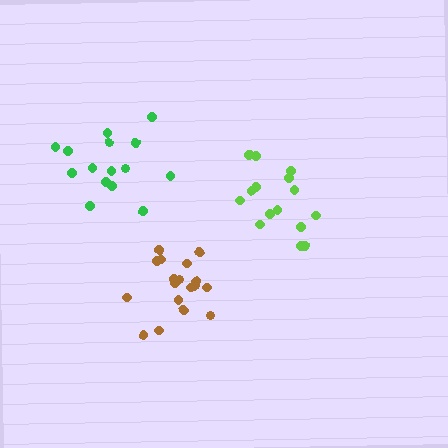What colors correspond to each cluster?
The clusters are colored: brown, green, lime.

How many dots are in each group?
Group 1: 18 dots, Group 2: 15 dots, Group 3: 15 dots (48 total).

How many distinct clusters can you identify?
There are 3 distinct clusters.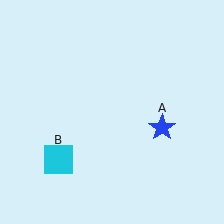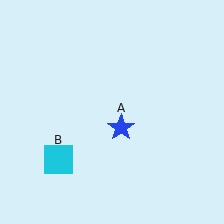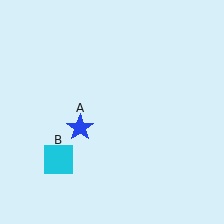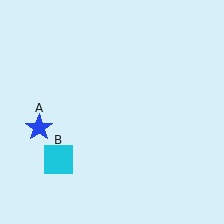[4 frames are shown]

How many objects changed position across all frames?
1 object changed position: blue star (object A).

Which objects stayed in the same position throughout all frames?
Cyan square (object B) remained stationary.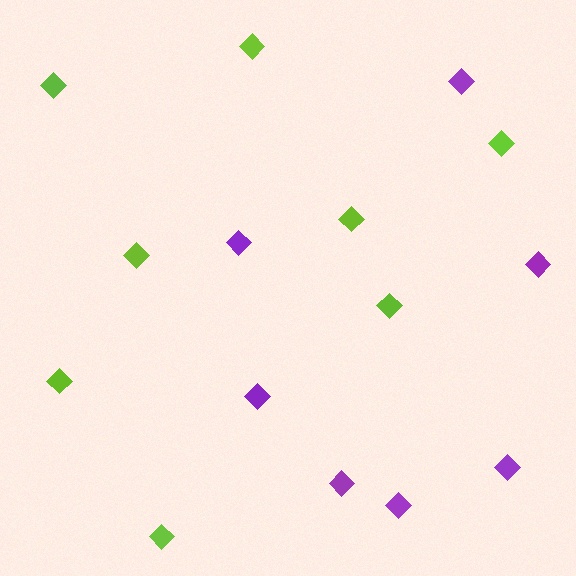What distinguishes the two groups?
There are 2 groups: one group of purple diamonds (7) and one group of lime diamonds (8).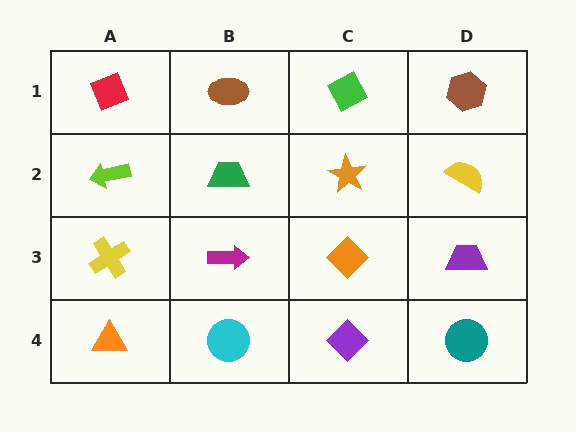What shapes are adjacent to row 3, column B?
A green trapezoid (row 2, column B), a cyan circle (row 4, column B), a yellow cross (row 3, column A), an orange diamond (row 3, column C).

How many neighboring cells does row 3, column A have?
3.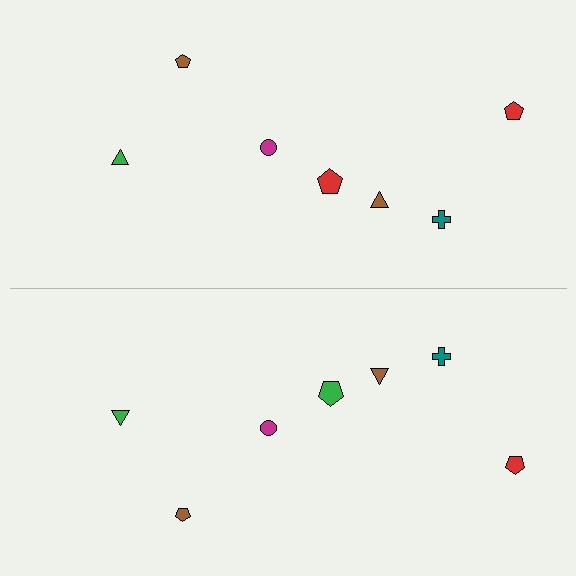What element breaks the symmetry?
The green pentagon on the bottom side breaks the symmetry — its mirror counterpart is red.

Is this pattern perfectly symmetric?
No, the pattern is not perfectly symmetric. The green pentagon on the bottom side breaks the symmetry — its mirror counterpart is red.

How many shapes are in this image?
There are 14 shapes in this image.